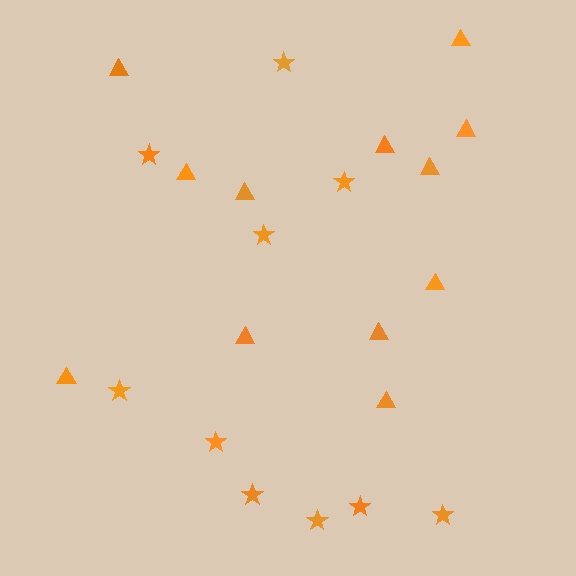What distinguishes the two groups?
There are 2 groups: one group of stars (10) and one group of triangles (12).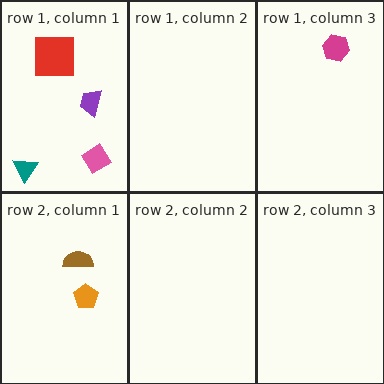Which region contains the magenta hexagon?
The row 1, column 3 region.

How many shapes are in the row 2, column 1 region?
2.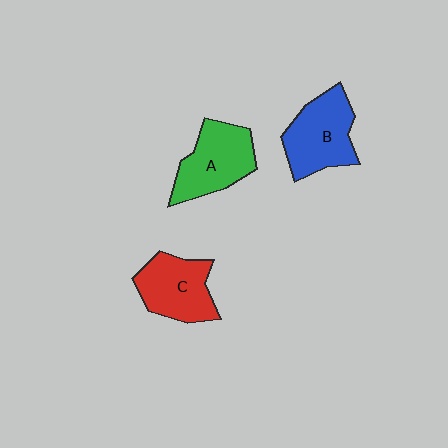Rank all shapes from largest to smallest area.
From largest to smallest: B (blue), A (green), C (red).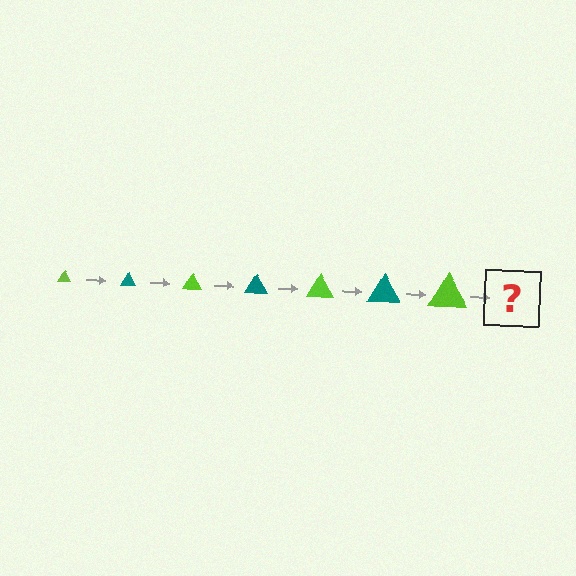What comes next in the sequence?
The next element should be a teal triangle, larger than the previous one.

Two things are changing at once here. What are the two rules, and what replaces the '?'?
The two rules are that the triangle grows larger each step and the color cycles through lime and teal. The '?' should be a teal triangle, larger than the previous one.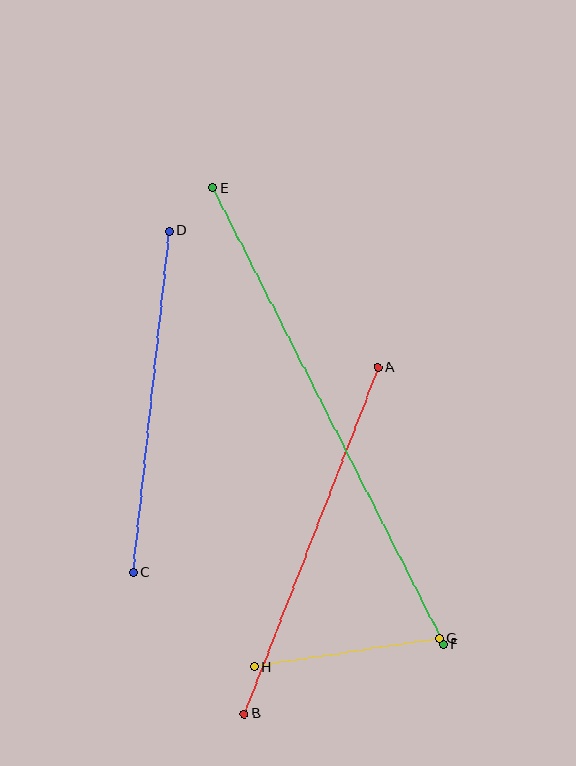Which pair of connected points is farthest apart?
Points E and F are farthest apart.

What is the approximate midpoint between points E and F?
The midpoint is at approximately (328, 416) pixels.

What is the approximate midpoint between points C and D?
The midpoint is at approximately (151, 402) pixels.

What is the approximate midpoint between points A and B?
The midpoint is at approximately (311, 540) pixels.